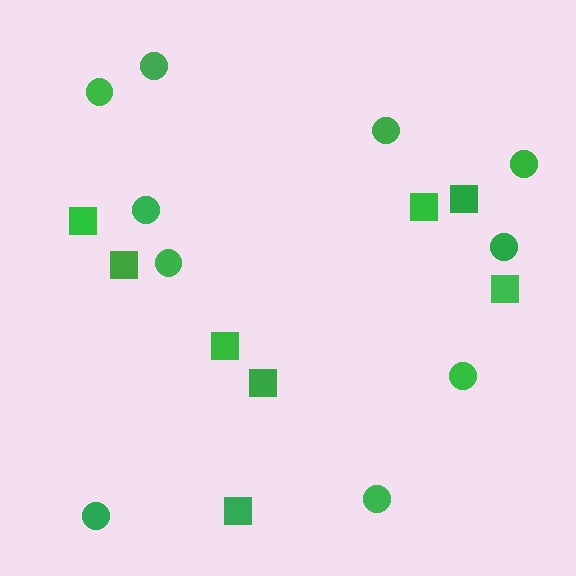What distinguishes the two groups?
There are 2 groups: one group of squares (8) and one group of circles (10).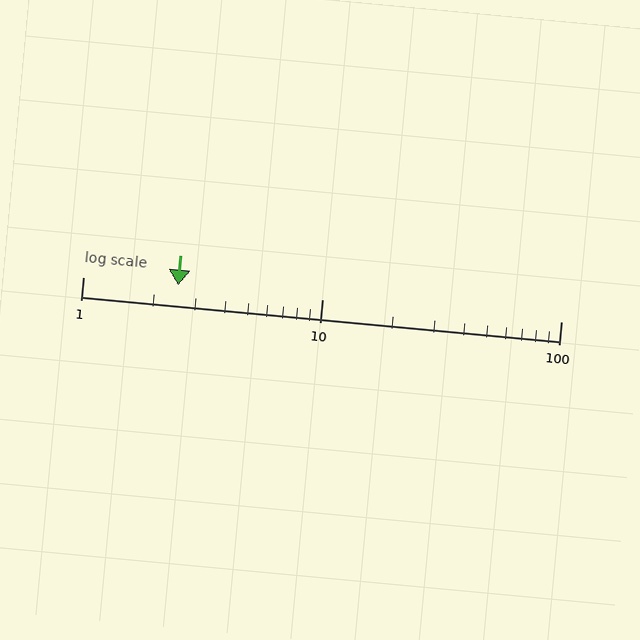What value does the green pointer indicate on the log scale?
The pointer indicates approximately 2.5.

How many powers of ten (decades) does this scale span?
The scale spans 2 decades, from 1 to 100.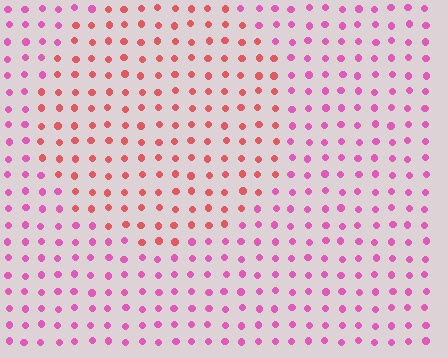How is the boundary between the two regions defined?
The boundary is defined purely by a slight shift in hue (about 39 degrees). Spacing, size, and orientation are identical on both sides.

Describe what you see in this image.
The image is filled with small pink elements in a uniform arrangement. A circle-shaped region is visible where the elements are tinted to a slightly different hue, forming a subtle color boundary.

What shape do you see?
I see a circle.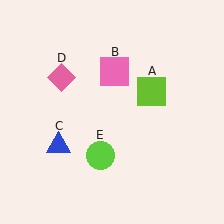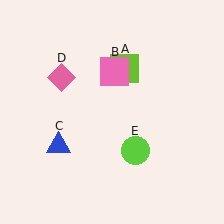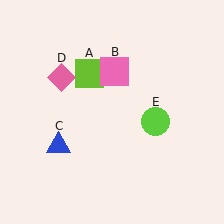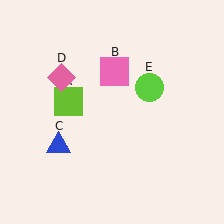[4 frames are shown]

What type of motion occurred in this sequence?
The lime square (object A), lime circle (object E) rotated counterclockwise around the center of the scene.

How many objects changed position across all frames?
2 objects changed position: lime square (object A), lime circle (object E).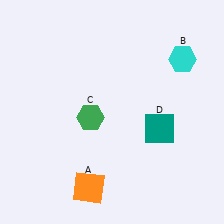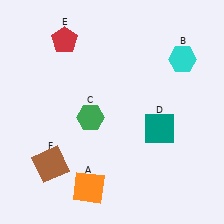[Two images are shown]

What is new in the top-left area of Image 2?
A red pentagon (E) was added in the top-left area of Image 2.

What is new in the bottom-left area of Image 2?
A brown square (F) was added in the bottom-left area of Image 2.